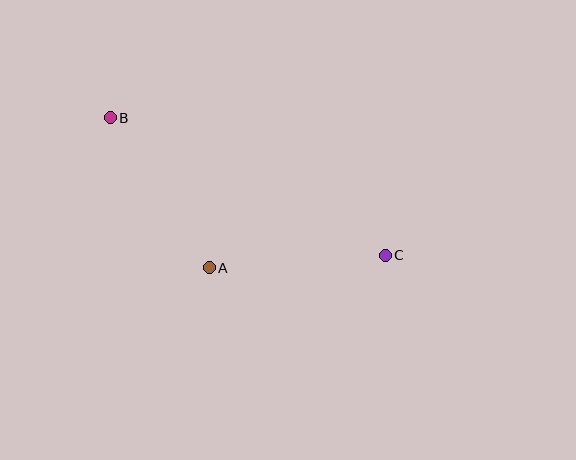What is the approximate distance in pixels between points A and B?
The distance between A and B is approximately 180 pixels.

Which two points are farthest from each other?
Points B and C are farthest from each other.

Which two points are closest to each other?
Points A and C are closest to each other.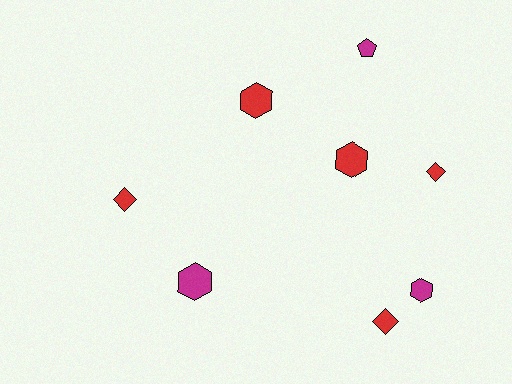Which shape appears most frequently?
Hexagon, with 4 objects.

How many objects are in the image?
There are 8 objects.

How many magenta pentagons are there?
There is 1 magenta pentagon.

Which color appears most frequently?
Red, with 5 objects.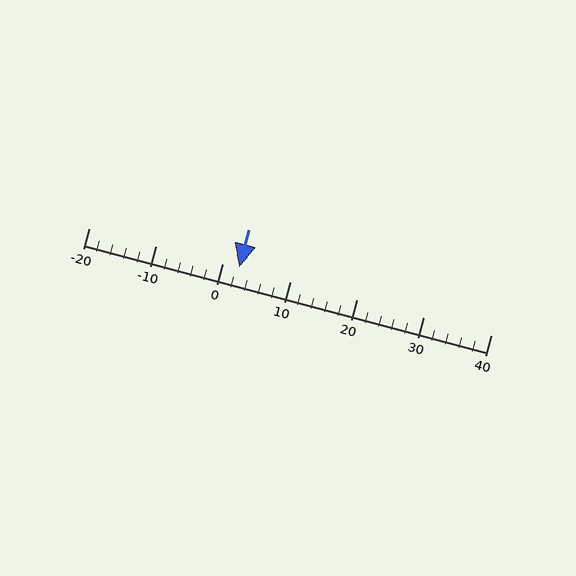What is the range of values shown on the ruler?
The ruler shows values from -20 to 40.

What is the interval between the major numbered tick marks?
The major tick marks are spaced 10 units apart.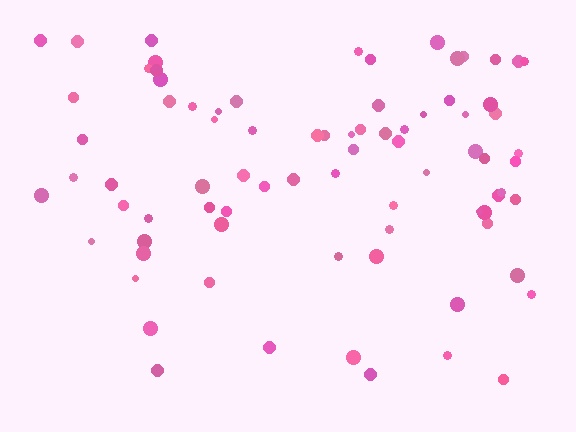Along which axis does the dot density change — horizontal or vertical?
Vertical.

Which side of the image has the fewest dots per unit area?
The bottom.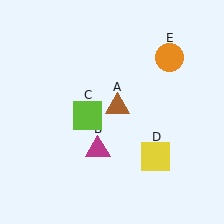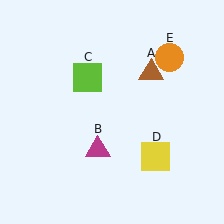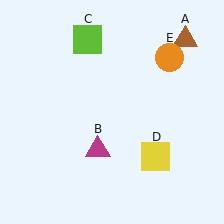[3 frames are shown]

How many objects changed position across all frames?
2 objects changed position: brown triangle (object A), lime square (object C).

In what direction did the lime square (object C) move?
The lime square (object C) moved up.